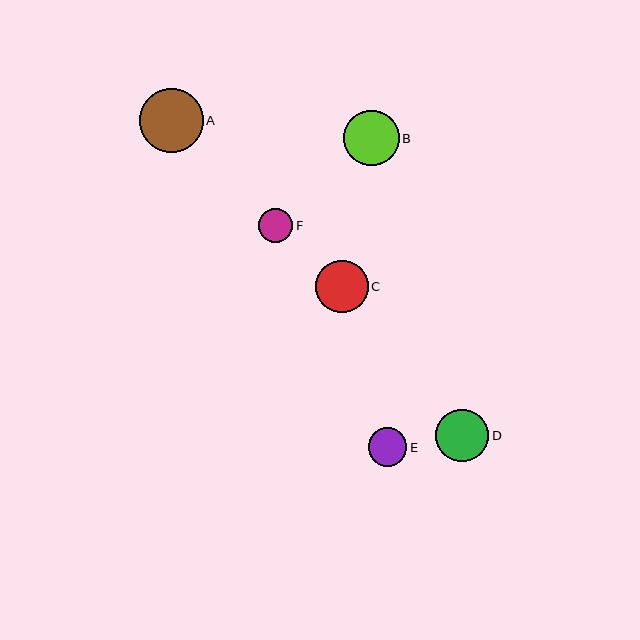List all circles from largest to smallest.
From largest to smallest: A, B, D, C, E, F.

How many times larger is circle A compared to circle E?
Circle A is approximately 1.6 times the size of circle E.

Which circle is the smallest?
Circle F is the smallest with a size of approximately 34 pixels.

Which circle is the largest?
Circle A is the largest with a size of approximately 64 pixels.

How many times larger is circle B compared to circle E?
Circle B is approximately 1.4 times the size of circle E.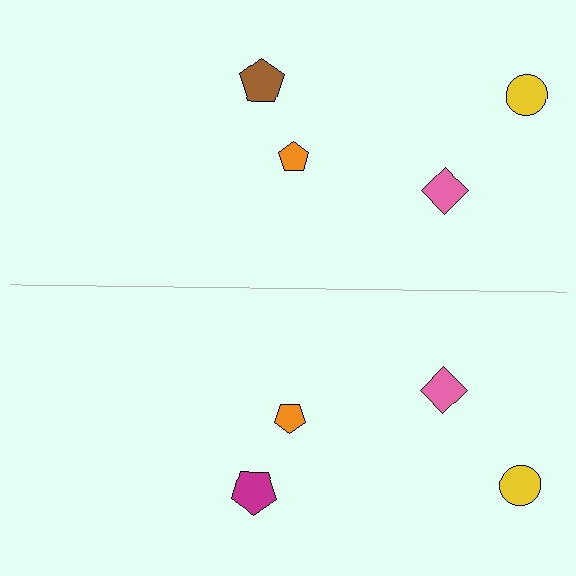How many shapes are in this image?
There are 8 shapes in this image.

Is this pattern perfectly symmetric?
No, the pattern is not perfectly symmetric. The magenta pentagon on the bottom side breaks the symmetry — its mirror counterpart is brown.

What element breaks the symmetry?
The magenta pentagon on the bottom side breaks the symmetry — its mirror counterpart is brown.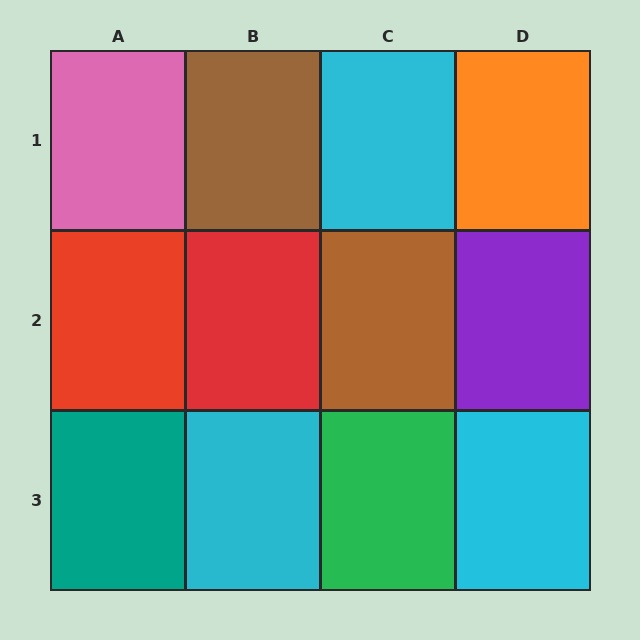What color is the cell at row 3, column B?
Cyan.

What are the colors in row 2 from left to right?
Red, red, brown, purple.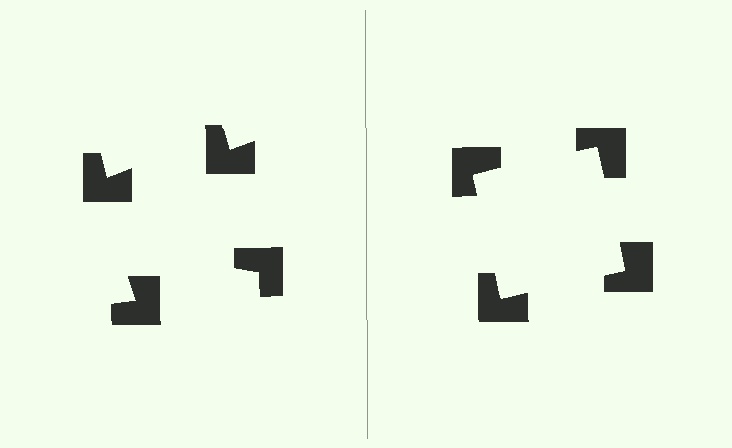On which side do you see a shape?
An illusory square appears on the right side. On the left side the wedge cuts are rotated, so no coherent shape forms.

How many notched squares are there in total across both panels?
8 — 4 on each side.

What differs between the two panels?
The notched squares are positioned identically on both sides; only the wedge orientations differ. On the right they align to a square; on the left they are misaligned.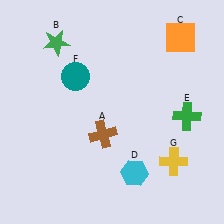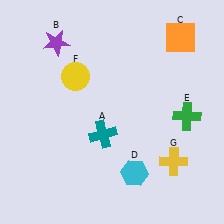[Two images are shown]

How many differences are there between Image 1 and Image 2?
There are 3 differences between the two images.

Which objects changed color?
A changed from brown to teal. B changed from green to purple. F changed from teal to yellow.